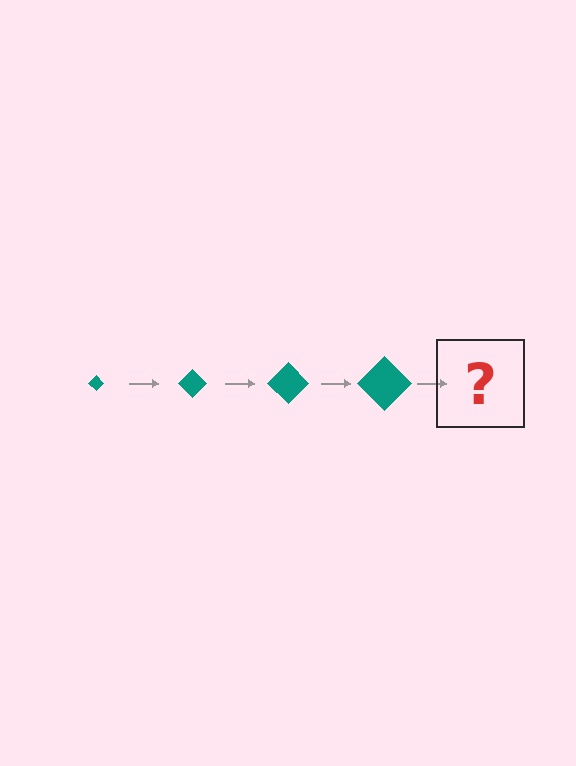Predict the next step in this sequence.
The next step is a teal diamond, larger than the previous one.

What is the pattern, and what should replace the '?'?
The pattern is that the diamond gets progressively larger each step. The '?' should be a teal diamond, larger than the previous one.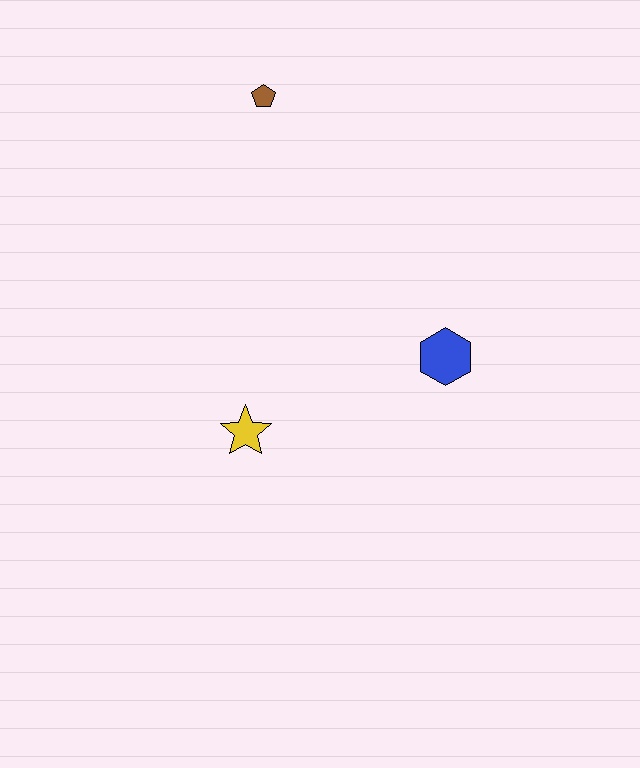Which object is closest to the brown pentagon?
The blue hexagon is closest to the brown pentagon.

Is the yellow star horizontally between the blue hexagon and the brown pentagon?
No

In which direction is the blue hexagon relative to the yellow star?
The blue hexagon is to the right of the yellow star.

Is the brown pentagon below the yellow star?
No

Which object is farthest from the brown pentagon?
The yellow star is farthest from the brown pentagon.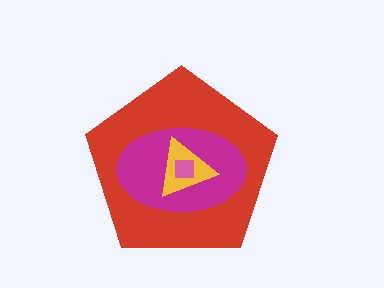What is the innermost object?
The pink square.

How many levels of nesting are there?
4.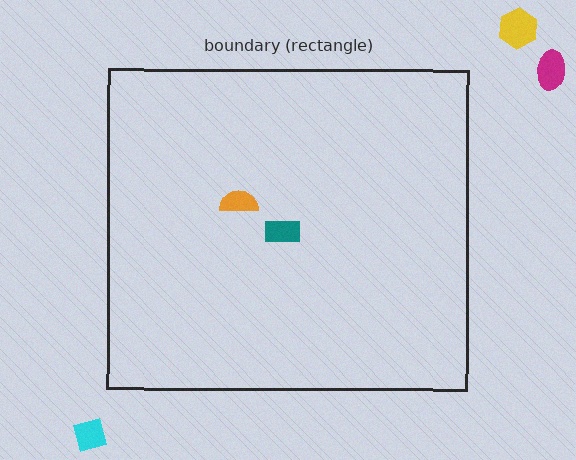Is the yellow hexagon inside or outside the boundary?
Outside.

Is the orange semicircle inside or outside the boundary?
Inside.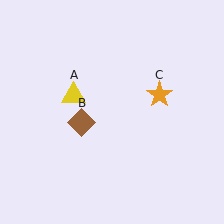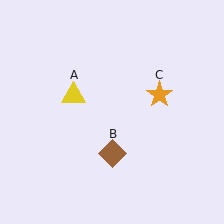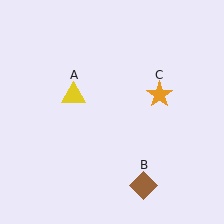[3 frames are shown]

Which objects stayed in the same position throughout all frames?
Yellow triangle (object A) and orange star (object C) remained stationary.